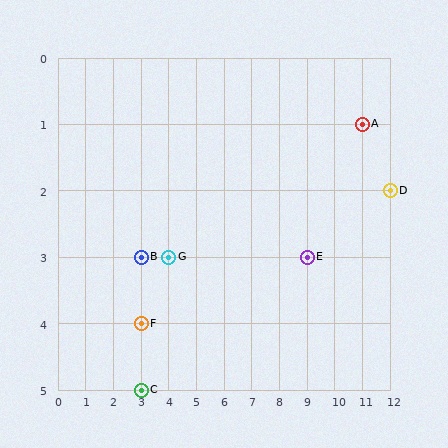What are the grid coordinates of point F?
Point F is at grid coordinates (3, 4).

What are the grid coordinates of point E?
Point E is at grid coordinates (9, 3).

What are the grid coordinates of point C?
Point C is at grid coordinates (3, 5).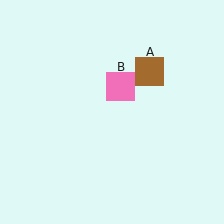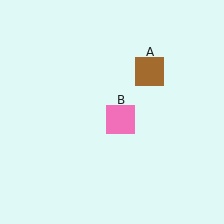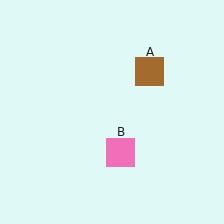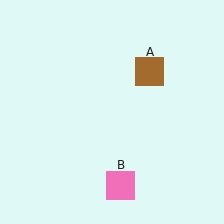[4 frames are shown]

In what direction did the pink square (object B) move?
The pink square (object B) moved down.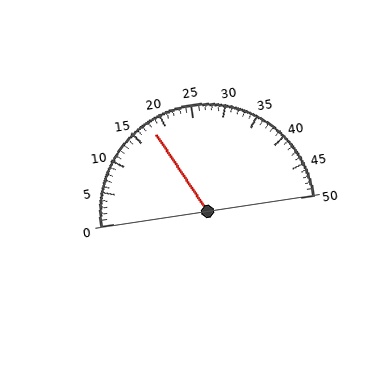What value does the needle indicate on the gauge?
The needle indicates approximately 18.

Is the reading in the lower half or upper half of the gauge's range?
The reading is in the lower half of the range (0 to 50).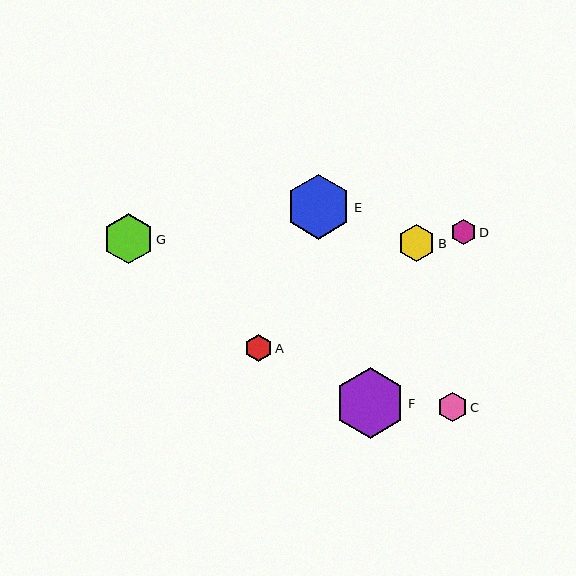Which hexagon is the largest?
Hexagon F is the largest with a size of approximately 71 pixels.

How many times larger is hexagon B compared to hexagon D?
Hexagon B is approximately 1.5 times the size of hexagon D.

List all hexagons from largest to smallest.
From largest to smallest: F, E, G, B, C, A, D.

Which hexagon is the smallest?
Hexagon D is the smallest with a size of approximately 25 pixels.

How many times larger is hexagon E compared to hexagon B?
Hexagon E is approximately 1.7 times the size of hexagon B.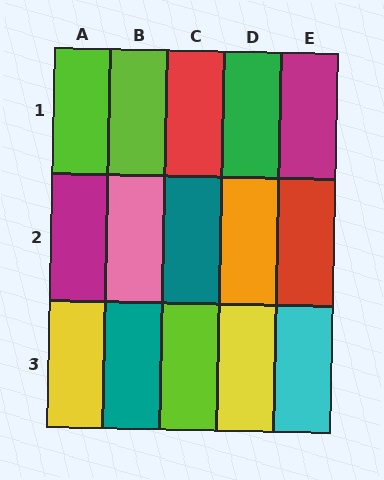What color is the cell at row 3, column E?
Cyan.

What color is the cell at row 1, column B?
Lime.